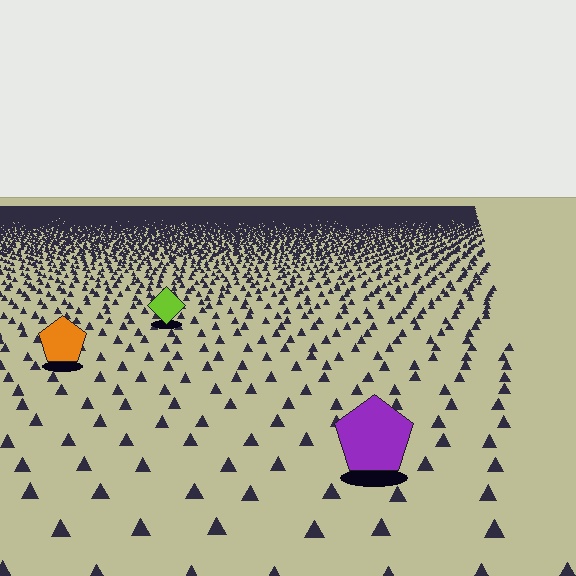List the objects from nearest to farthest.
From nearest to farthest: the purple pentagon, the orange pentagon, the lime diamond.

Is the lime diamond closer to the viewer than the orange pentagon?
No. The orange pentagon is closer — you can tell from the texture gradient: the ground texture is coarser near it.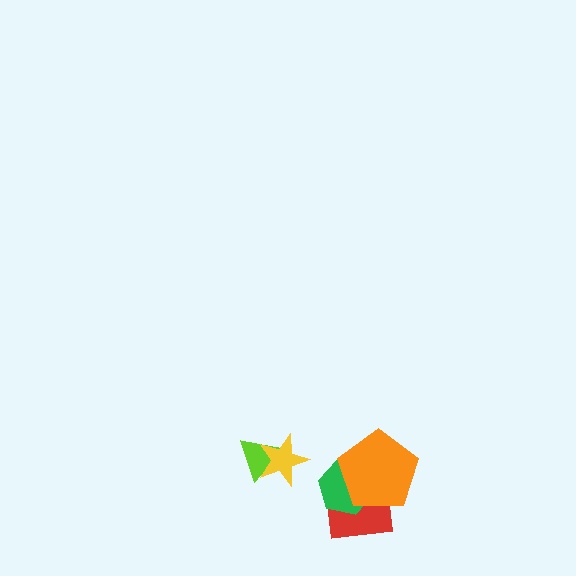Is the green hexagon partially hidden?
Yes, it is partially covered by another shape.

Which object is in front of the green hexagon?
The orange pentagon is in front of the green hexagon.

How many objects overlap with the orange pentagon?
2 objects overlap with the orange pentagon.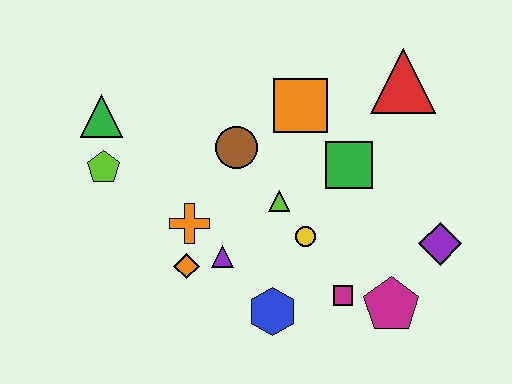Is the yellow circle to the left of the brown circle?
No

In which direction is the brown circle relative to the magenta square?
The brown circle is above the magenta square.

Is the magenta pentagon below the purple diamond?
Yes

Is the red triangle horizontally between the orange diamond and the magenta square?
No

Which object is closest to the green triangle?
The lime pentagon is closest to the green triangle.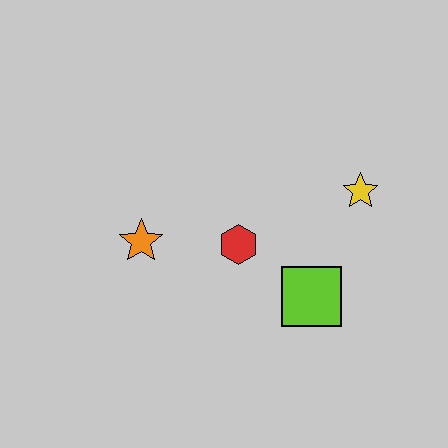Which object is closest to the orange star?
The red hexagon is closest to the orange star.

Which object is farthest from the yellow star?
The orange star is farthest from the yellow star.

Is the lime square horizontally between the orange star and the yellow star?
Yes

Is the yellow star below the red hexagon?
No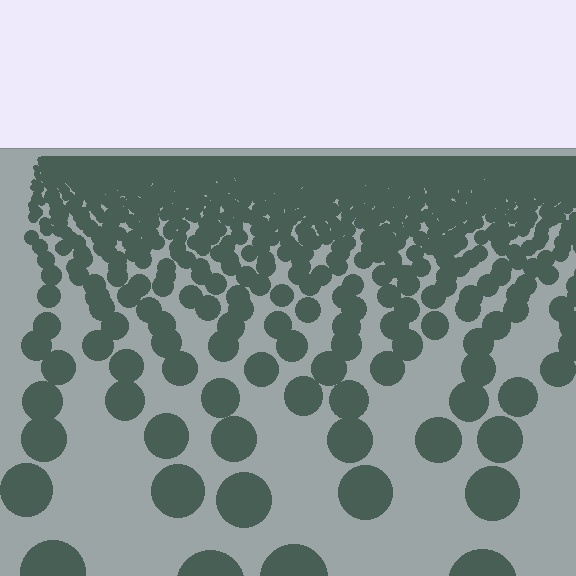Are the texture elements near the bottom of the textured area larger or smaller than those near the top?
Larger. Near the bottom, elements are closer to the viewer and appear at a bigger on-screen size.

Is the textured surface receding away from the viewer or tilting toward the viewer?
The surface is receding away from the viewer. Texture elements get smaller and denser toward the top.